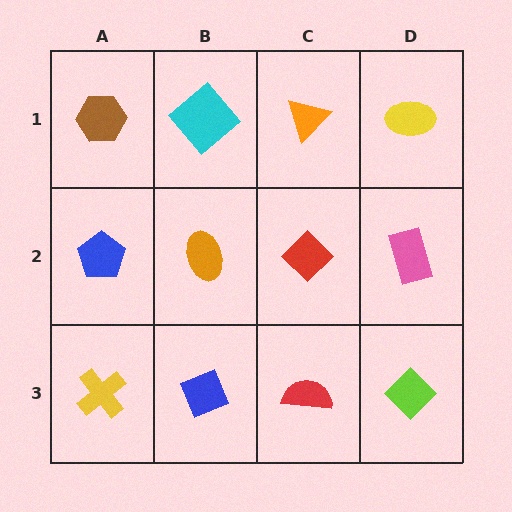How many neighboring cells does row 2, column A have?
3.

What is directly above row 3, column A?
A blue pentagon.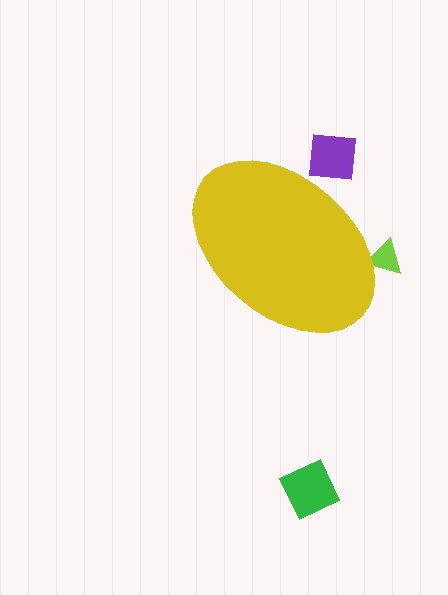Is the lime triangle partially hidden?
Yes, the lime triangle is partially hidden behind the yellow ellipse.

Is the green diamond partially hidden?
No, the green diamond is fully visible.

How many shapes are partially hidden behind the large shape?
2 shapes are partially hidden.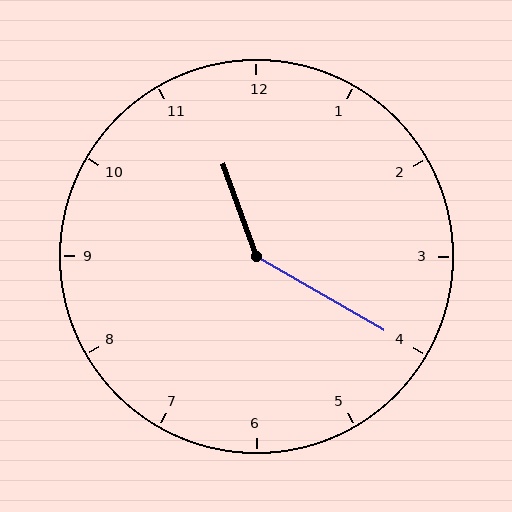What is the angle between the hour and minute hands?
Approximately 140 degrees.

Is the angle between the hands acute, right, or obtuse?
It is obtuse.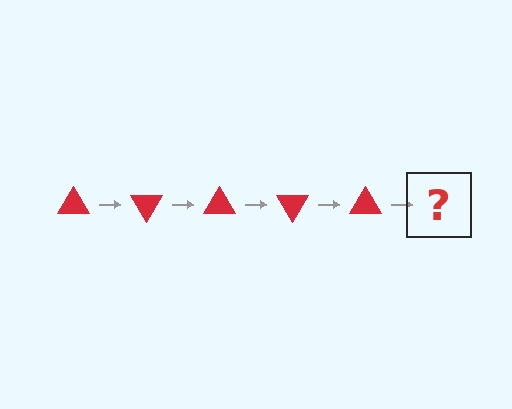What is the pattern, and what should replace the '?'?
The pattern is that the triangle rotates 60 degrees each step. The '?' should be a red triangle rotated 300 degrees.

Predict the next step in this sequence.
The next step is a red triangle rotated 300 degrees.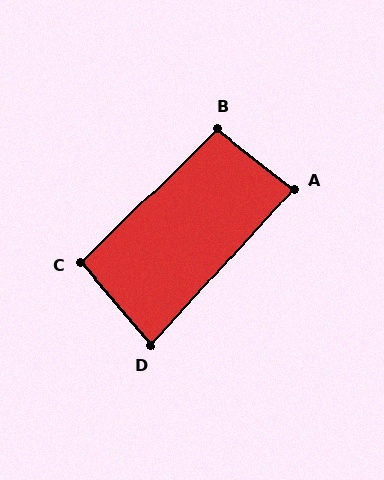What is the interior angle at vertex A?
Approximately 86 degrees (approximately right).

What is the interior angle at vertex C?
Approximately 94 degrees (approximately right).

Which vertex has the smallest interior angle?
D, at approximately 83 degrees.